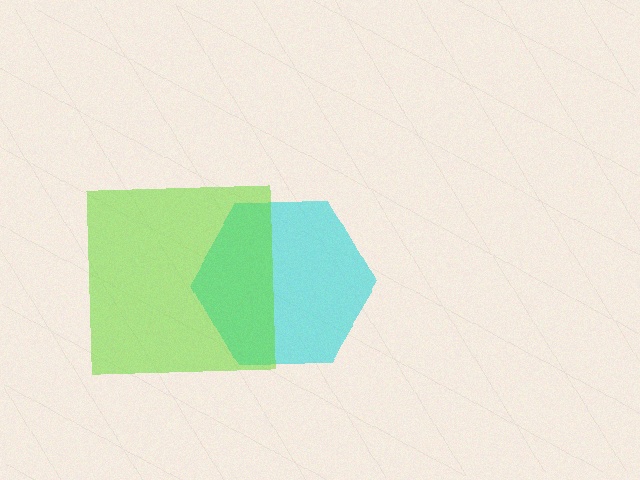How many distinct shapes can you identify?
There are 2 distinct shapes: a cyan hexagon, a lime square.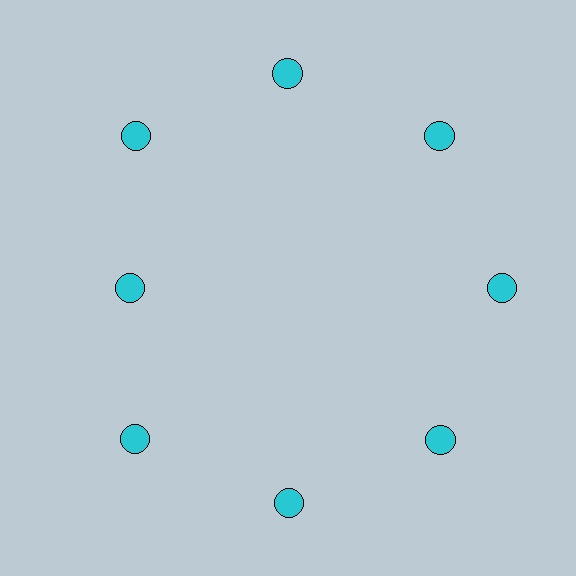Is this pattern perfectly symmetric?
No. The 8 cyan circles are arranged in a ring, but one element near the 9 o'clock position is pulled inward toward the center, breaking the 8-fold rotational symmetry.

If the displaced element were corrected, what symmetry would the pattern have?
It would have 8-fold rotational symmetry — the pattern would map onto itself every 45 degrees.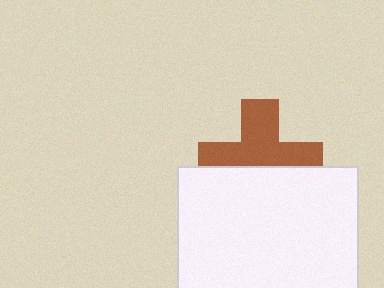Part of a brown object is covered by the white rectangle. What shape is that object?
It is a cross.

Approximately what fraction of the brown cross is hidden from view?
Roughly 43% of the brown cross is hidden behind the white rectangle.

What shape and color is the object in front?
The object in front is a white rectangle.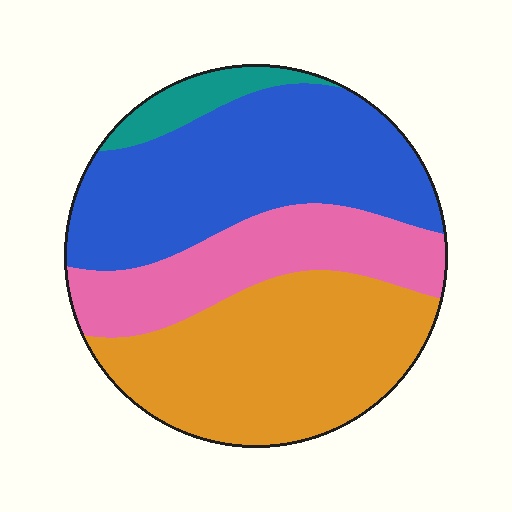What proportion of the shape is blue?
Blue covers roughly 35% of the shape.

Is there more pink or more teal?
Pink.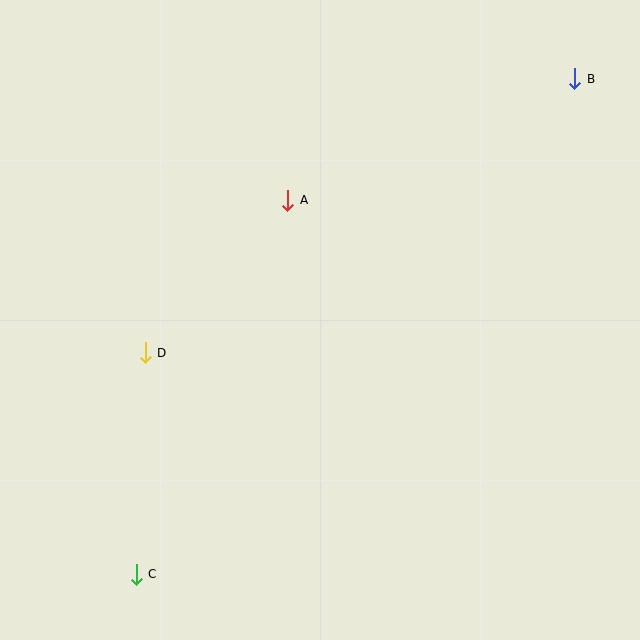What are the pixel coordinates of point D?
Point D is at (145, 353).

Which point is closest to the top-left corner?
Point A is closest to the top-left corner.